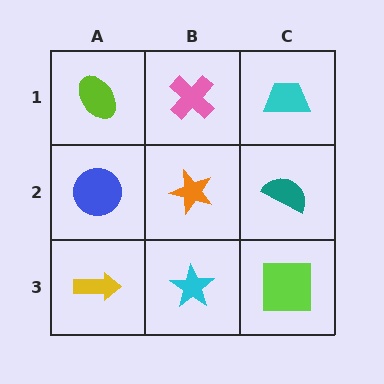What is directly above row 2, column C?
A cyan trapezoid.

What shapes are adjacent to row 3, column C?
A teal semicircle (row 2, column C), a cyan star (row 3, column B).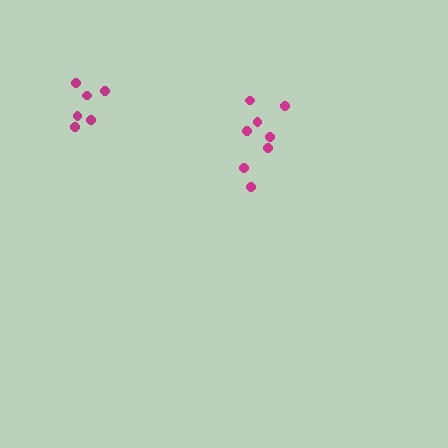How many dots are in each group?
Group 1: 8 dots, Group 2: 6 dots (14 total).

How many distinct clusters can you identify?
There are 2 distinct clusters.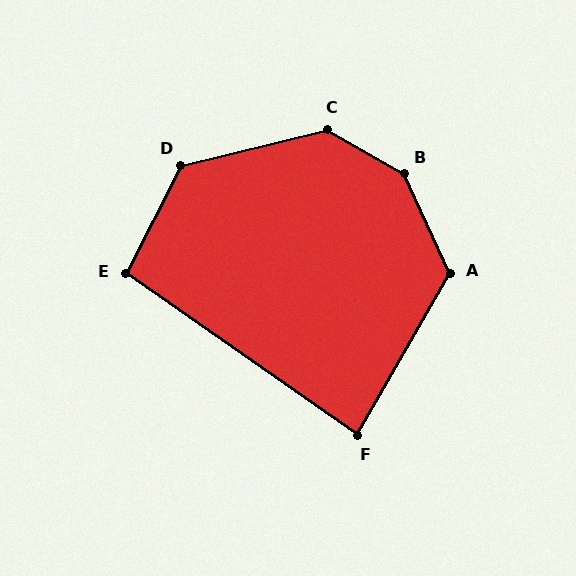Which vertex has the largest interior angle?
B, at approximately 144 degrees.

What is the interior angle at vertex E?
Approximately 98 degrees (obtuse).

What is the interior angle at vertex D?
Approximately 131 degrees (obtuse).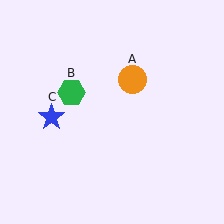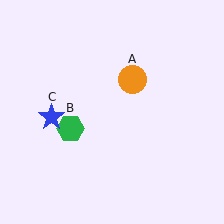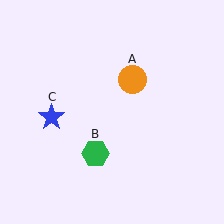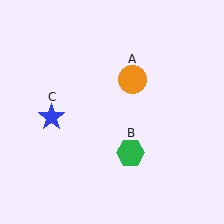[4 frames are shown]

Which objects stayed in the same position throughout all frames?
Orange circle (object A) and blue star (object C) remained stationary.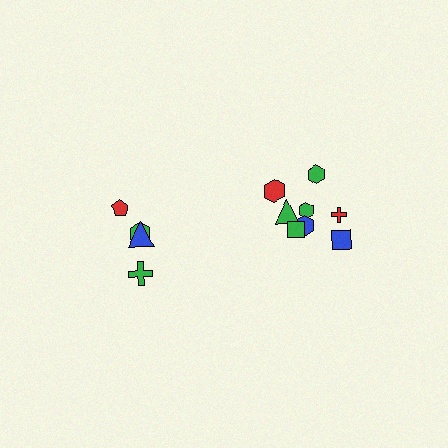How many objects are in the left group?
There are 4 objects.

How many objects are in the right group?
There are 8 objects.